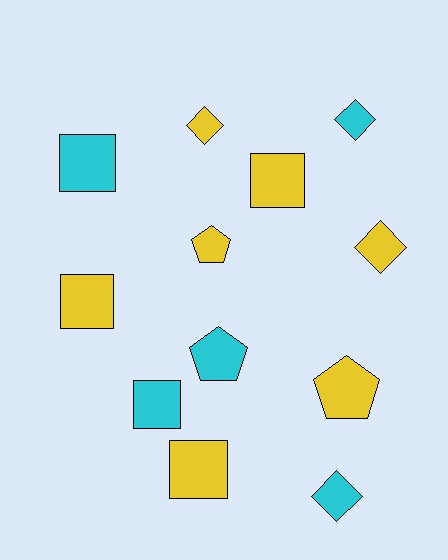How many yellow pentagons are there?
There are 2 yellow pentagons.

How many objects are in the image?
There are 12 objects.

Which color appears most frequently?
Yellow, with 7 objects.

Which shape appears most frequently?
Square, with 5 objects.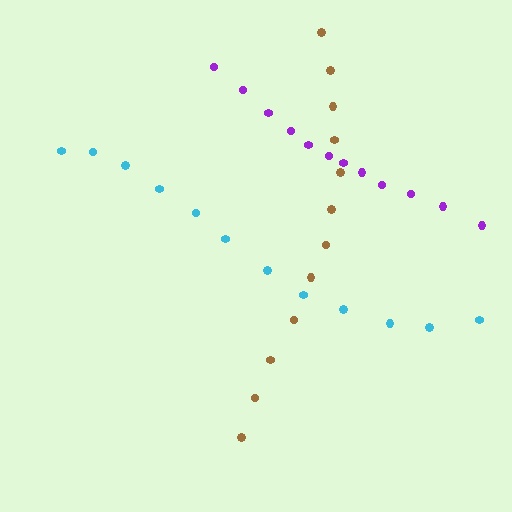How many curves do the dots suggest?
There are 3 distinct paths.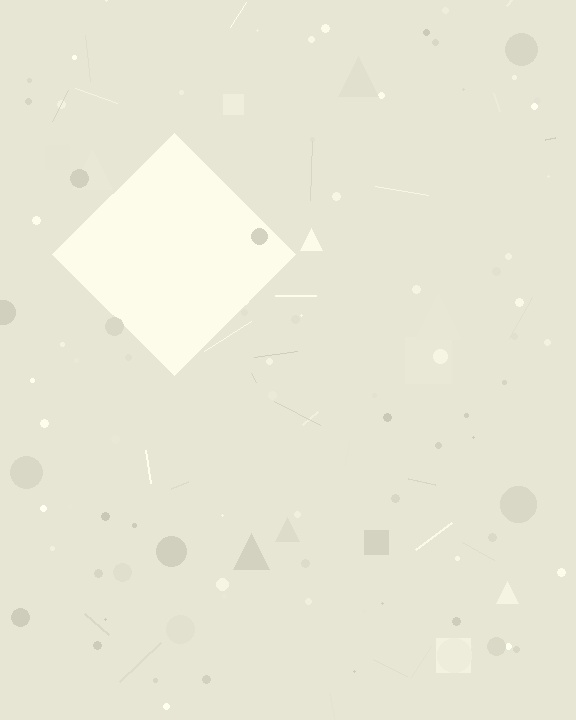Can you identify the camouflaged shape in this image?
The camouflaged shape is a diamond.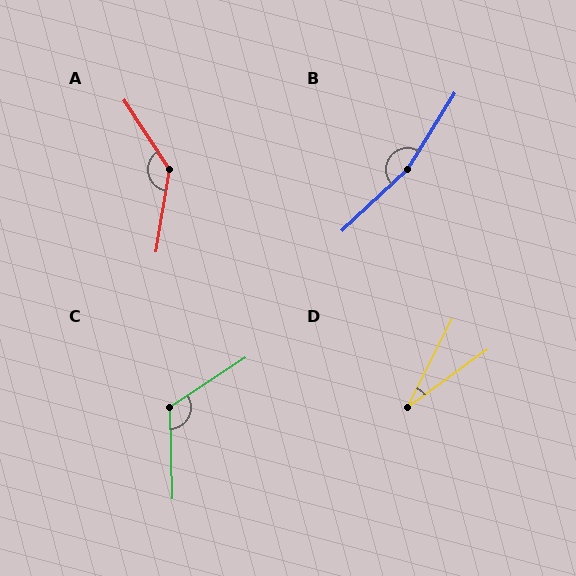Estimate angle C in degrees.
Approximately 122 degrees.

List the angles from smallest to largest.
D (27°), C (122°), A (137°), B (165°).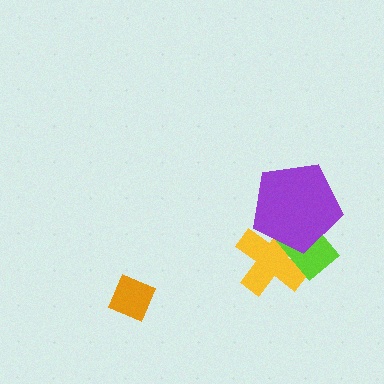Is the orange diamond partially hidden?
No, no other shape covers it.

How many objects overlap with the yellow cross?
2 objects overlap with the yellow cross.